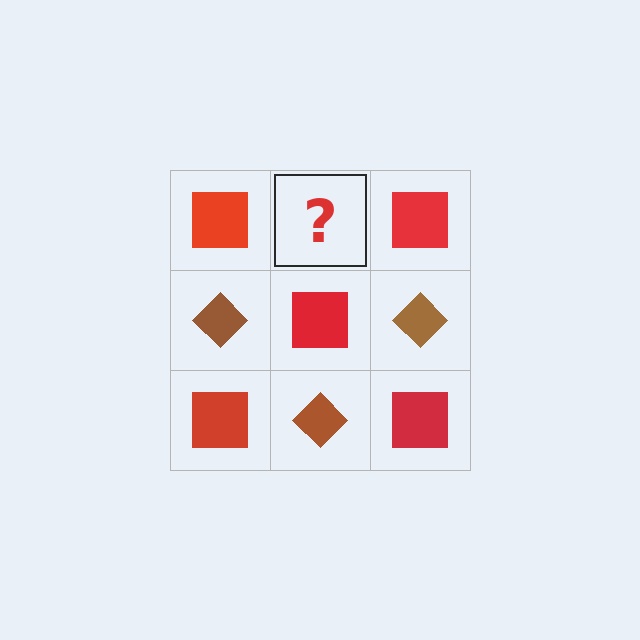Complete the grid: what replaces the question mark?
The question mark should be replaced with a brown diamond.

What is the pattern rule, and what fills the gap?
The rule is that it alternates red square and brown diamond in a checkerboard pattern. The gap should be filled with a brown diamond.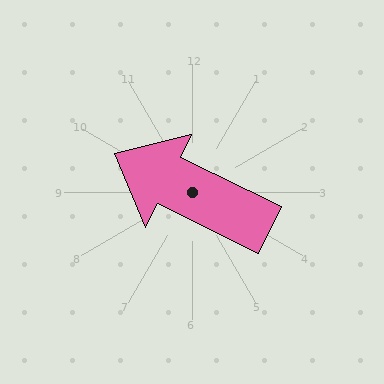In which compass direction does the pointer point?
Northwest.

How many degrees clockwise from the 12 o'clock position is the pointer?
Approximately 296 degrees.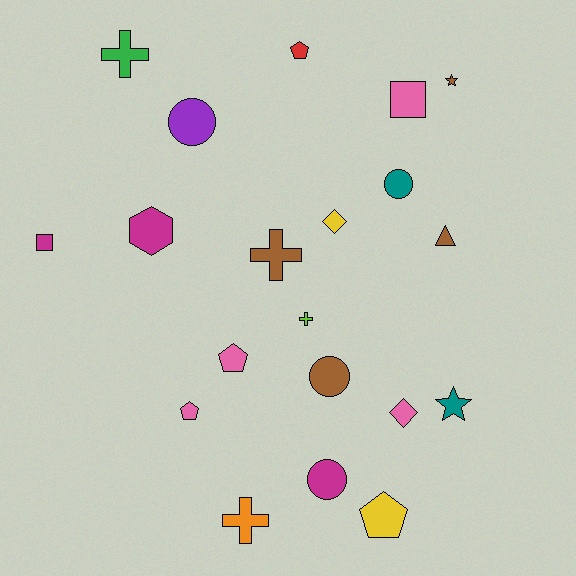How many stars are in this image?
There are 2 stars.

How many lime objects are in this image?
There is 1 lime object.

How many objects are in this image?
There are 20 objects.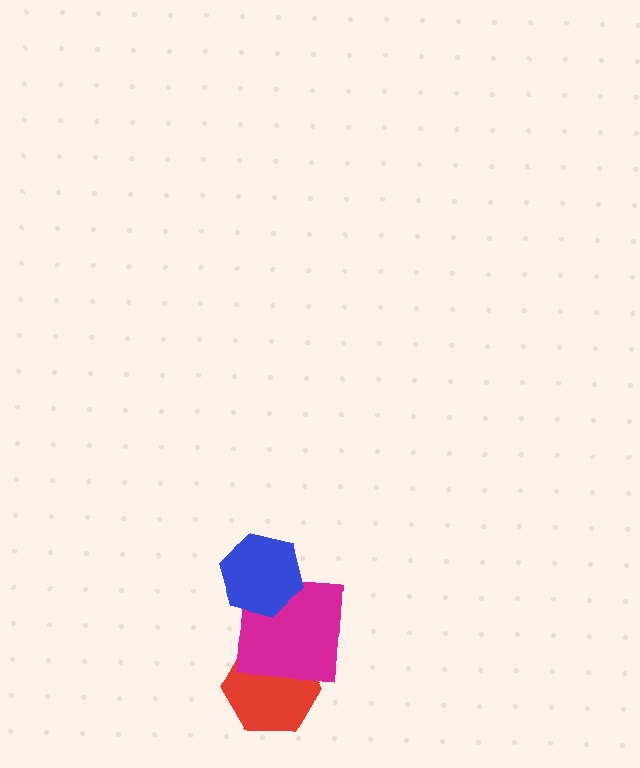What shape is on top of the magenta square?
The blue hexagon is on top of the magenta square.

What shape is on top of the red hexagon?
The magenta square is on top of the red hexagon.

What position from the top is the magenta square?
The magenta square is 2nd from the top.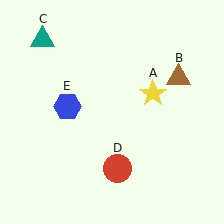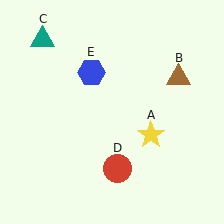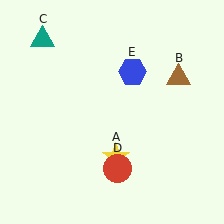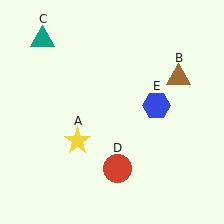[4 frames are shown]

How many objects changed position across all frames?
2 objects changed position: yellow star (object A), blue hexagon (object E).